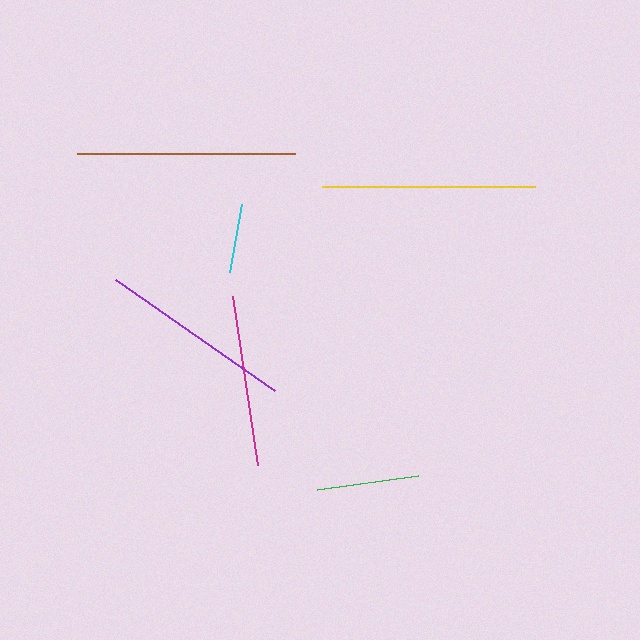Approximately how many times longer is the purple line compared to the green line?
The purple line is approximately 1.9 times the length of the green line.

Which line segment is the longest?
The brown line is the longest at approximately 217 pixels.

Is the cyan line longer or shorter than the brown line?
The brown line is longer than the cyan line.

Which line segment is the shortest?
The cyan line is the shortest at approximately 70 pixels.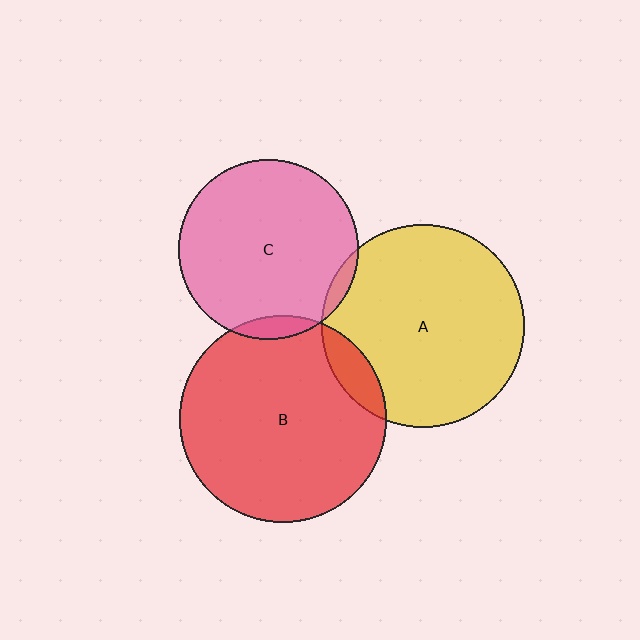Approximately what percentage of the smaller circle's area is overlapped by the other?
Approximately 5%.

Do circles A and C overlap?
Yes.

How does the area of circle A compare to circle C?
Approximately 1.3 times.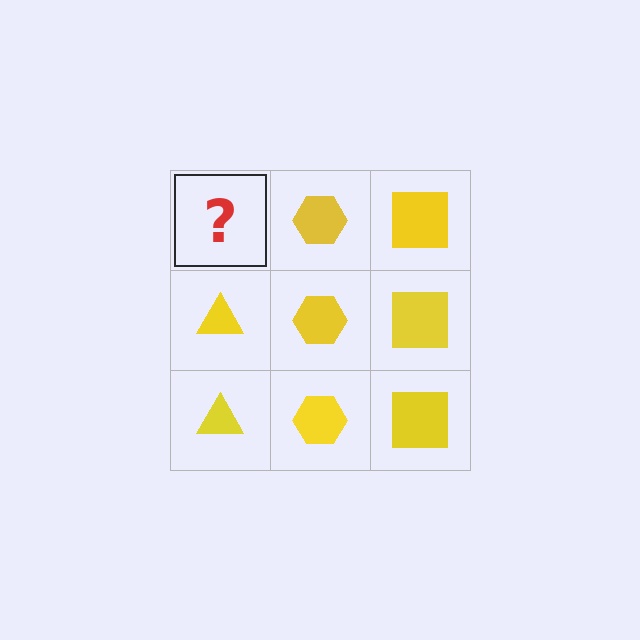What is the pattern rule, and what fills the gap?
The rule is that each column has a consistent shape. The gap should be filled with a yellow triangle.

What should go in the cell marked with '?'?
The missing cell should contain a yellow triangle.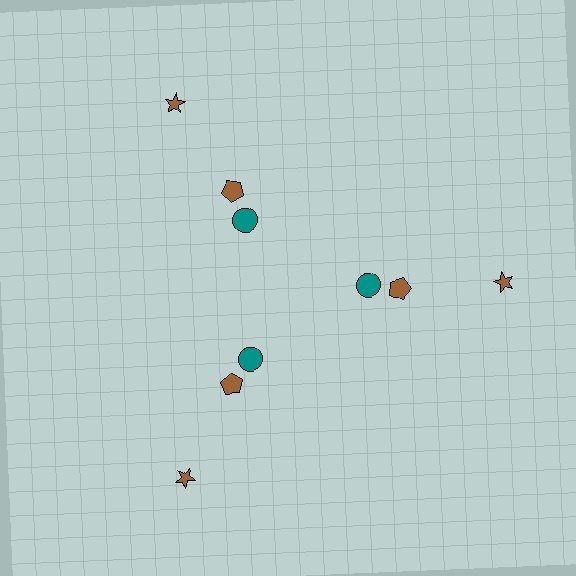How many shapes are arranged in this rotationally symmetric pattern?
There are 9 shapes, arranged in 3 groups of 3.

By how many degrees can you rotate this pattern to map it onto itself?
The pattern maps onto itself every 120 degrees of rotation.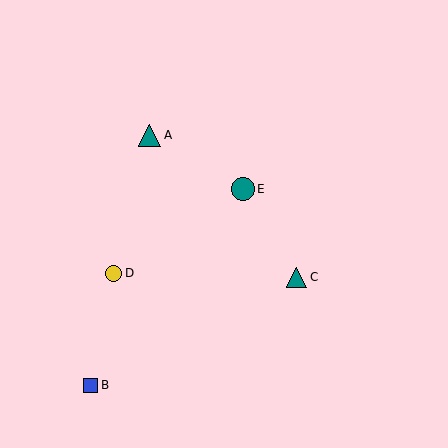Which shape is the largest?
The teal circle (labeled E) is the largest.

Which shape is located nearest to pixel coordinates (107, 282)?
The yellow circle (labeled D) at (114, 273) is nearest to that location.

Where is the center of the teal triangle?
The center of the teal triangle is at (149, 135).